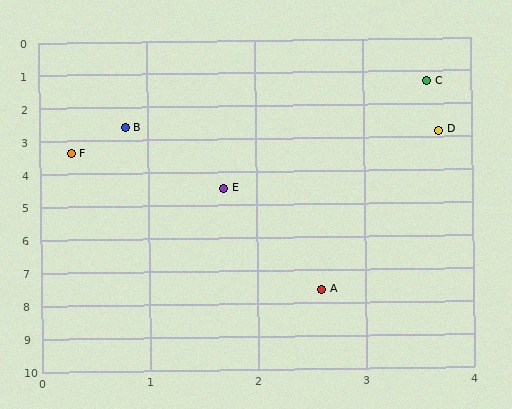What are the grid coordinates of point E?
Point E is at approximately (1.7, 4.5).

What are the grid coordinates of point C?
Point C is at approximately (3.6, 1.3).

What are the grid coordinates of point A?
Point A is at approximately (2.6, 7.6).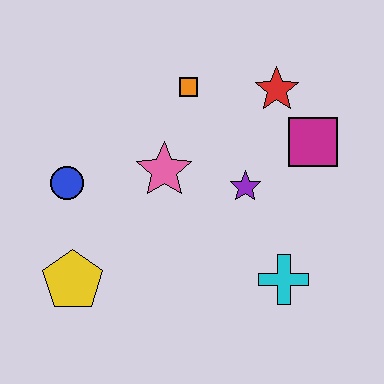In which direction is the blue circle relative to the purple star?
The blue circle is to the left of the purple star.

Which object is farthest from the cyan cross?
The blue circle is farthest from the cyan cross.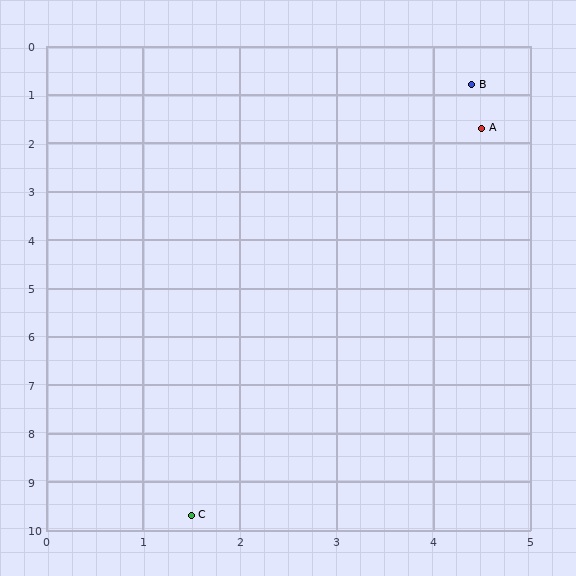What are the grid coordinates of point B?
Point B is at approximately (4.4, 0.8).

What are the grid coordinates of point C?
Point C is at approximately (1.5, 9.7).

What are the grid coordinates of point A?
Point A is at approximately (4.5, 1.7).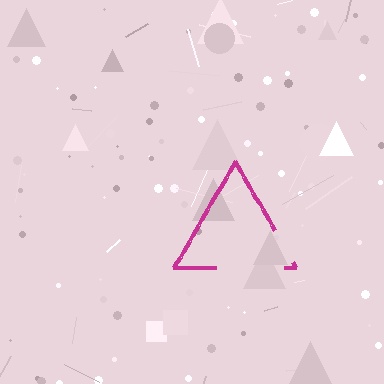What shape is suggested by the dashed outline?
The dashed outline suggests a triangle.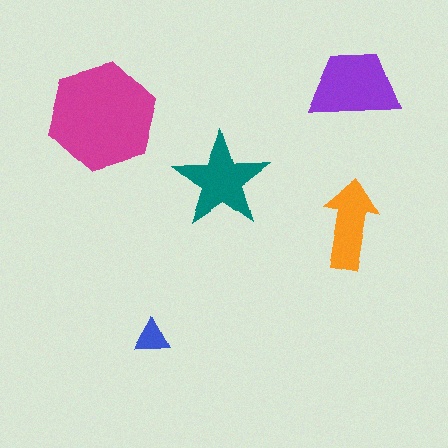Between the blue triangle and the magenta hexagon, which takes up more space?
The magenta hexagon.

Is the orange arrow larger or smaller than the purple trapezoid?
Smaller.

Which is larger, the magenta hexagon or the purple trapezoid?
The magenta hexagon.